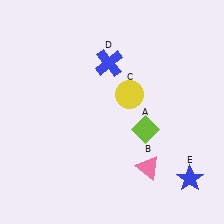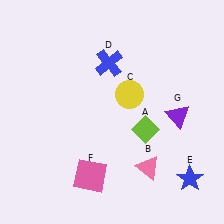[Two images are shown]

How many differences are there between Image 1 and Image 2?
There are 2 differences between the two images.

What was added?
A pink square (F), a purple triangle (G) were added in Image 2.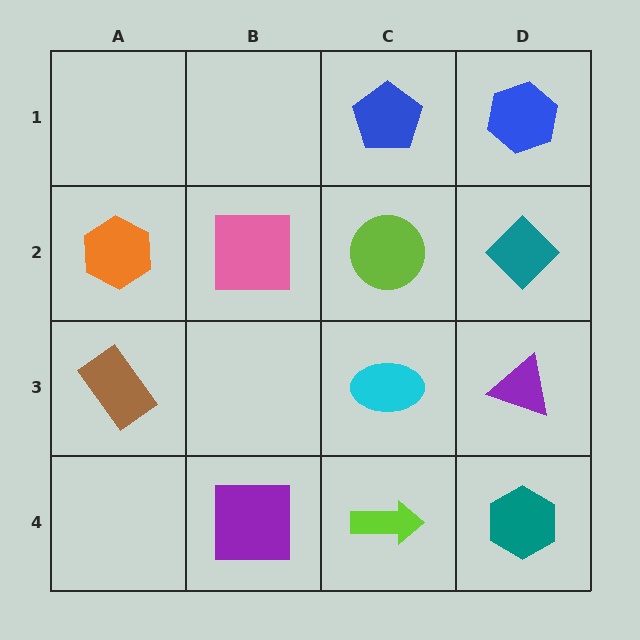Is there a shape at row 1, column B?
No, that cell is empty.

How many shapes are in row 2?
4 shapes.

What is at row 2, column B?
A pink square.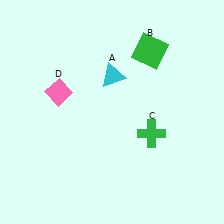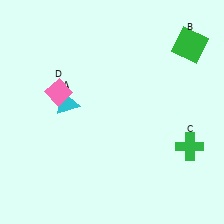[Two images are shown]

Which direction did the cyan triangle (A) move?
The cyan triangle (A) moved left.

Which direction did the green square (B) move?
The green square (B) moved right.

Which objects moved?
The objects that moved are: the cyan triangle (A), the green square (B), the green cross (C).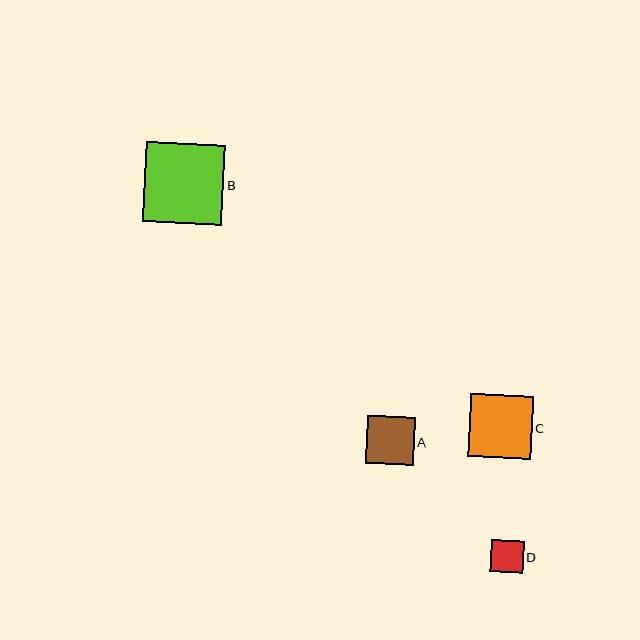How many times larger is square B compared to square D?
Square B is approximately 2.5 times the size of square D.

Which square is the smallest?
Square D is the smallest with a size of approximately 33 pixels.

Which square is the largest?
Square B is the largest with a size of approximately 80 pixels.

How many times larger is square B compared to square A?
Square B is approximately 1.7 times the size of square A.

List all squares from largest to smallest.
From largest to smallest: B, C, A, D.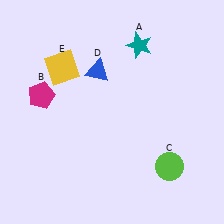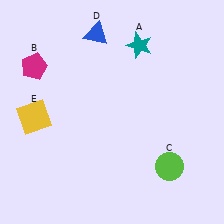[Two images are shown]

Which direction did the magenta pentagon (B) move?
The magenta pentagon (B) moved up.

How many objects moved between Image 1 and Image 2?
3 objects moved between the two images.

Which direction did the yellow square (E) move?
The yellow square (E) moved down.